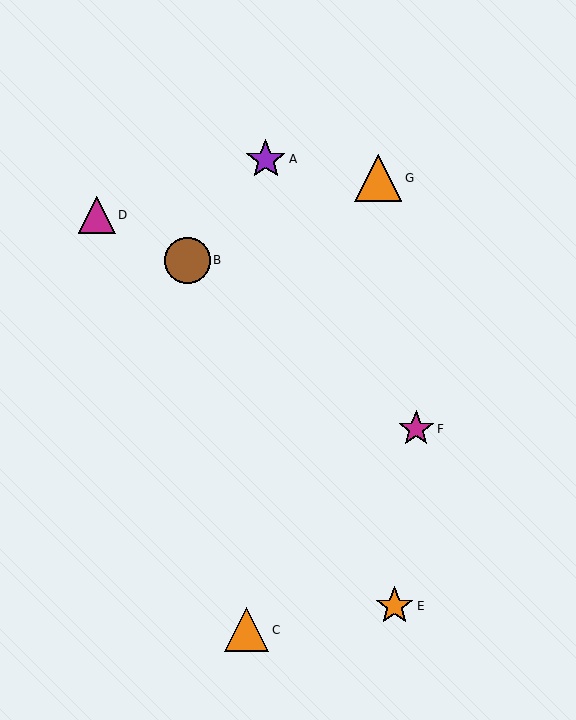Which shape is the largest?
The orange triangle (labeled G) is the largest.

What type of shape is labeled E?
Shape E is an orange star.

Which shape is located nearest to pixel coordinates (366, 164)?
The orange triangle (labeled G) at (378, 178) is nearest to that location.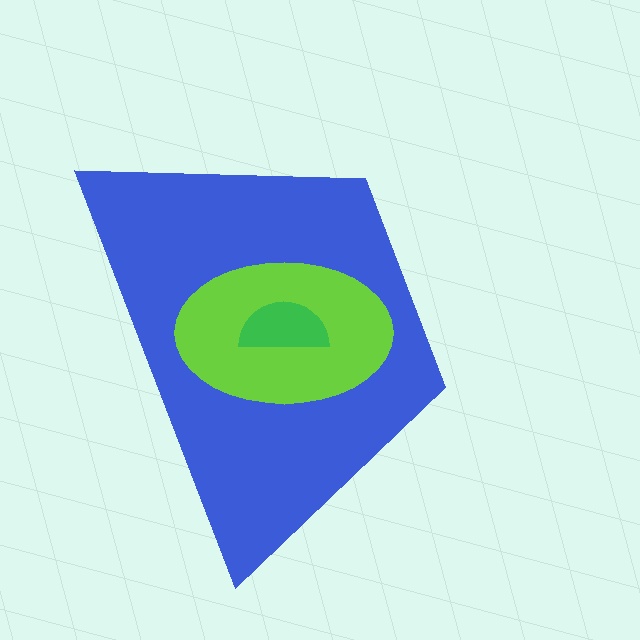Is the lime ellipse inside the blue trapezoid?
Yes.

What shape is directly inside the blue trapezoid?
The lime ellipse.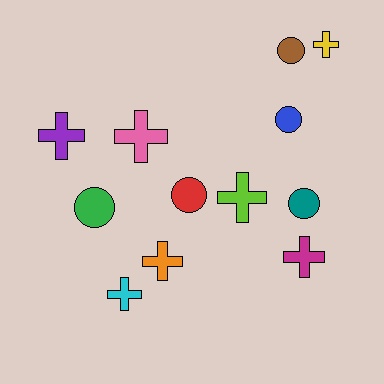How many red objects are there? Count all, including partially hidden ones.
There is 1 red object.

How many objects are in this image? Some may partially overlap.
There are 12 objects.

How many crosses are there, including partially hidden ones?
There are 7 crosses.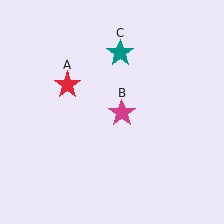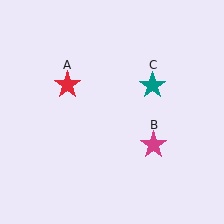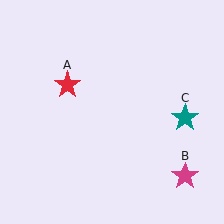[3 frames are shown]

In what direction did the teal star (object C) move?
The teal star (object C) moved down and to the right.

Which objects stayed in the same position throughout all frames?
Red star (object A) remained stationary.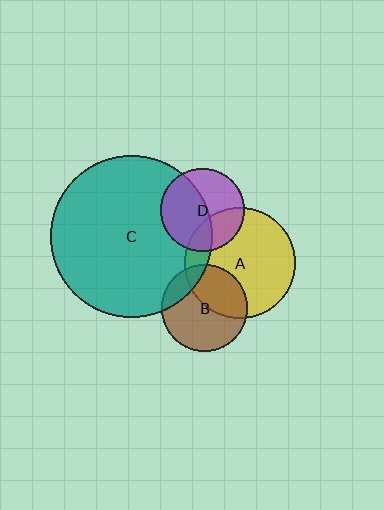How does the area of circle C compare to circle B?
Approximately 3.5 times.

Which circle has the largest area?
Circle C (teal).